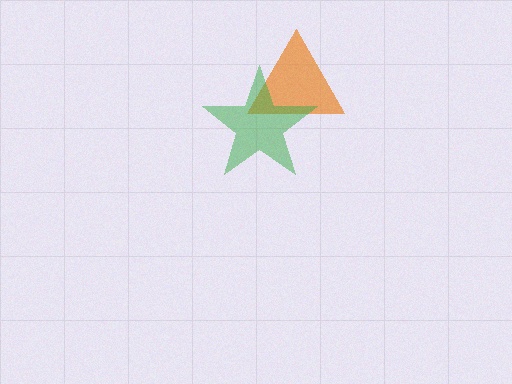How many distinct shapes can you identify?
There are 2 distinct shapes: an orange triangle, a green star.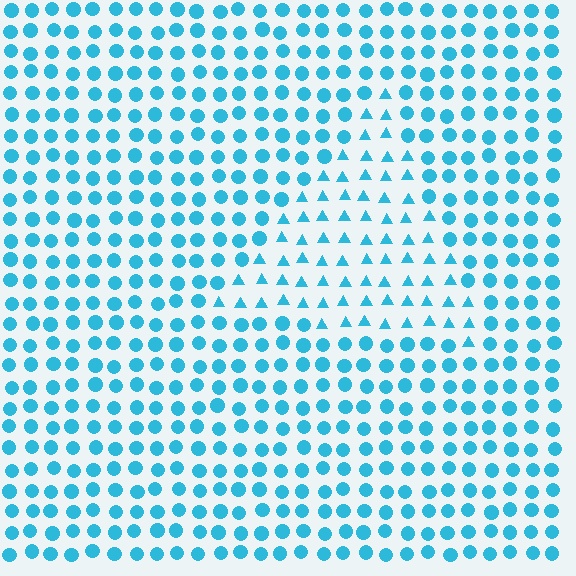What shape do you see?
I see a triangle.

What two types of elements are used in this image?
The image uses triangles inside the triangle region and circles outside it.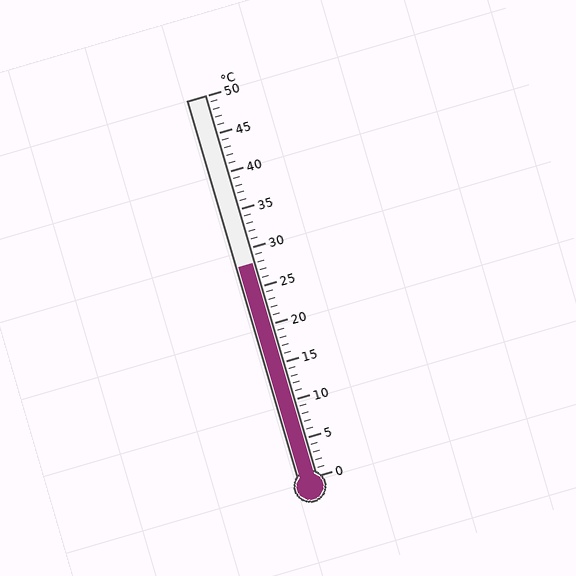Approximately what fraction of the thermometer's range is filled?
The thermometer is filled to approximately 55% of its range.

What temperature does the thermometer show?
The thermometer shows approximately 28°C.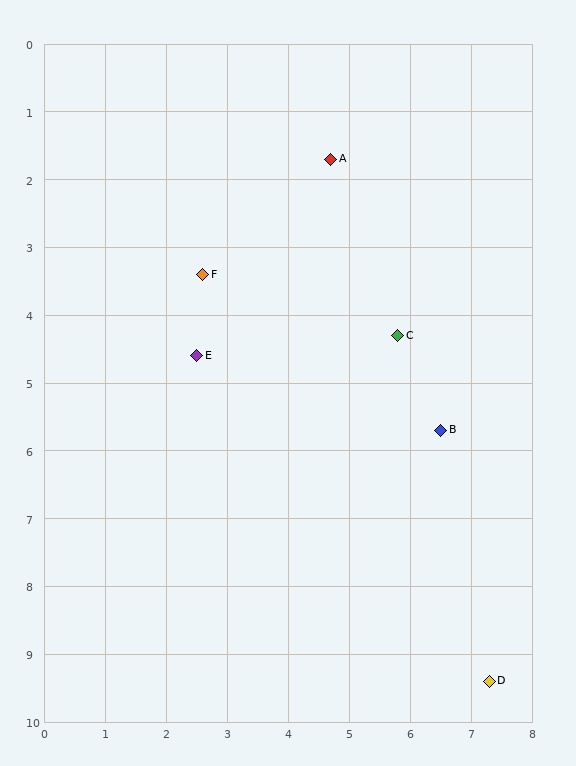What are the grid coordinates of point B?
Point B is at approximately (6.5, 5.7).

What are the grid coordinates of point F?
Point F is at approximately (2.6, 3.4).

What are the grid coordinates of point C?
Point C is at approximately (5.8, 4.3).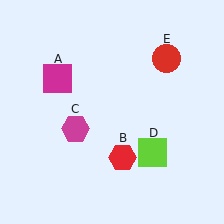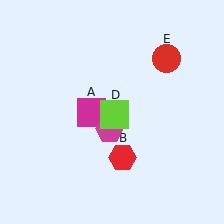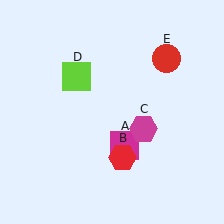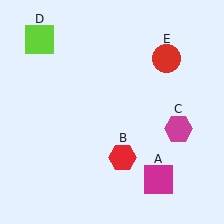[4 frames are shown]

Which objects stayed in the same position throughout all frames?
Red hexagon (object B) and red circle (object E) remained stationary.